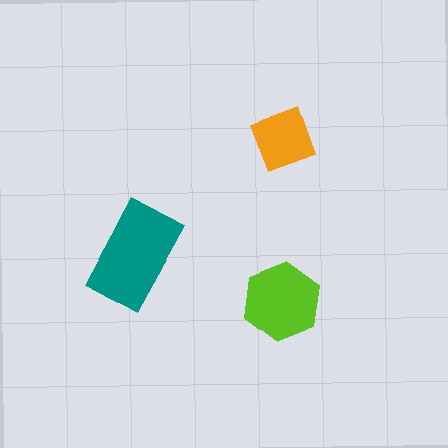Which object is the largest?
The teal rectangle.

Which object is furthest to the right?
The orange diamond is rightmost.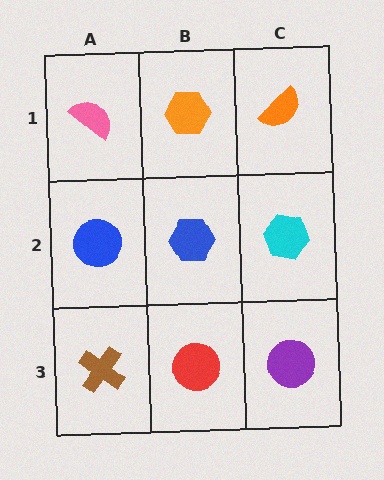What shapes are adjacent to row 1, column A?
A blue circle (row 2, column A), an orange hexagon (row 1, column B).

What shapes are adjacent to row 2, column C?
An orange semicircle (row 1, column C), a purple circle (row 3, column C), a blue hexagon (row 2, column B).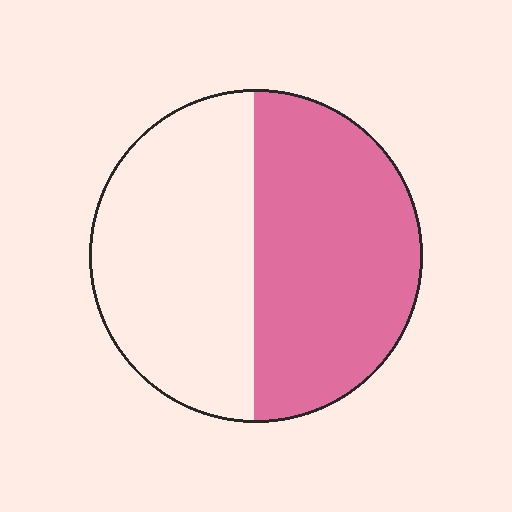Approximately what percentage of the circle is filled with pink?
Approximately 50%.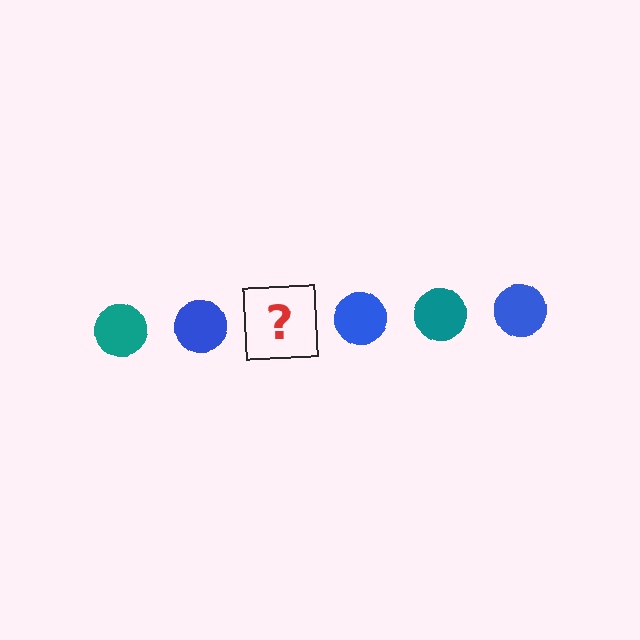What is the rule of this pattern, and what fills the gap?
The rule is that the pattern cycles through teal, blue circles. The gap should be filled with a teal circle.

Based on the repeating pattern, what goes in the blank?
The blank should be a teal circle.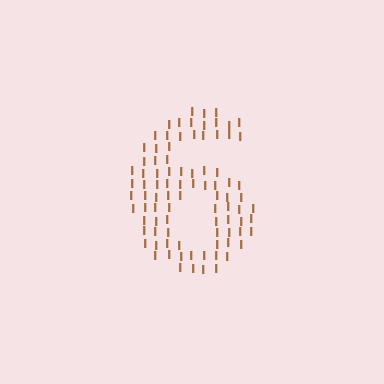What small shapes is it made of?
It is made of small letter I's.